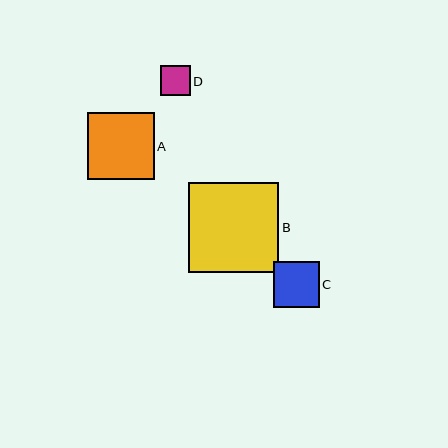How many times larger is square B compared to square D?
Square B is approximately 3.0 times the size of square D.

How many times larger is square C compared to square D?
Square C is approximately 1.5 times the size of square D.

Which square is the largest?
Square B is the largest with a size of approximately 90 pixels.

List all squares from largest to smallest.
From largest to smallest: B, A, C, D.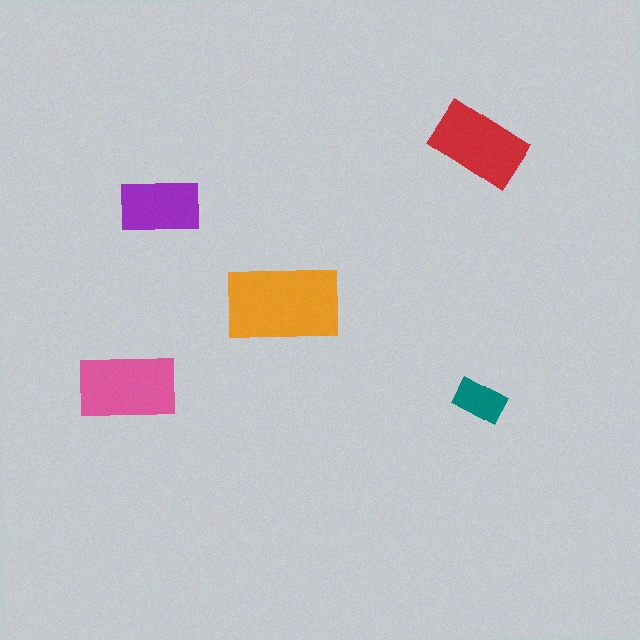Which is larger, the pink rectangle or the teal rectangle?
The pink one.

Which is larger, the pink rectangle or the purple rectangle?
The pink one.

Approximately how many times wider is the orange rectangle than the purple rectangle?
About 1.5 times wider.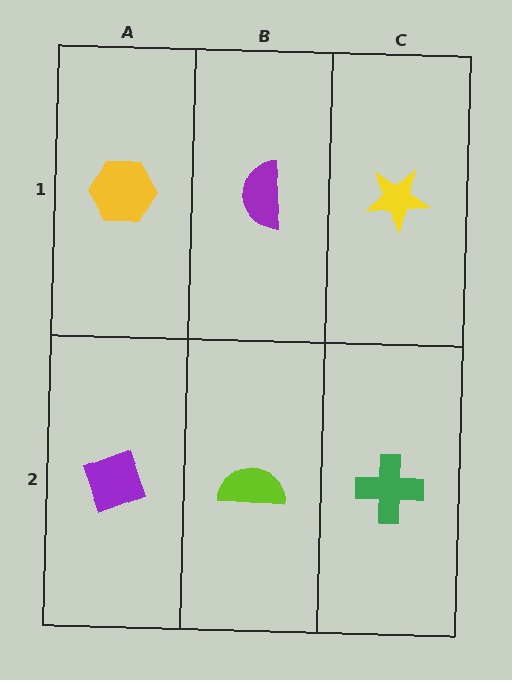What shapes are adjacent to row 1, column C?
A green cross (row 2, column C), a purple semicircle (row 1, column B).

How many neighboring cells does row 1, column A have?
2.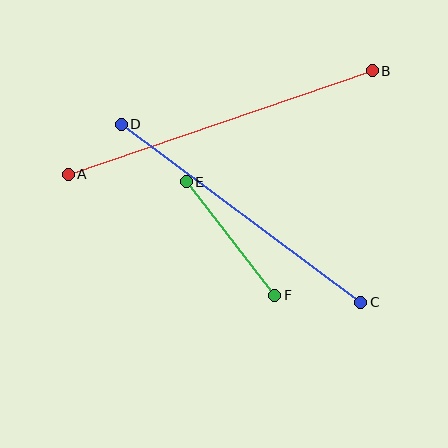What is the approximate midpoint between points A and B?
The midpoint is at approximately (220, 122) pixels.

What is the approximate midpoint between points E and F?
The midpoint is at approximately (230, 239) pixels.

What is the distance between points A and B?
The distance is approximately 321 pixels.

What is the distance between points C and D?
The distance is approximately 298 pixels.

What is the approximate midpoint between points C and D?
The midpoint is at approximately (241, 213) pixels.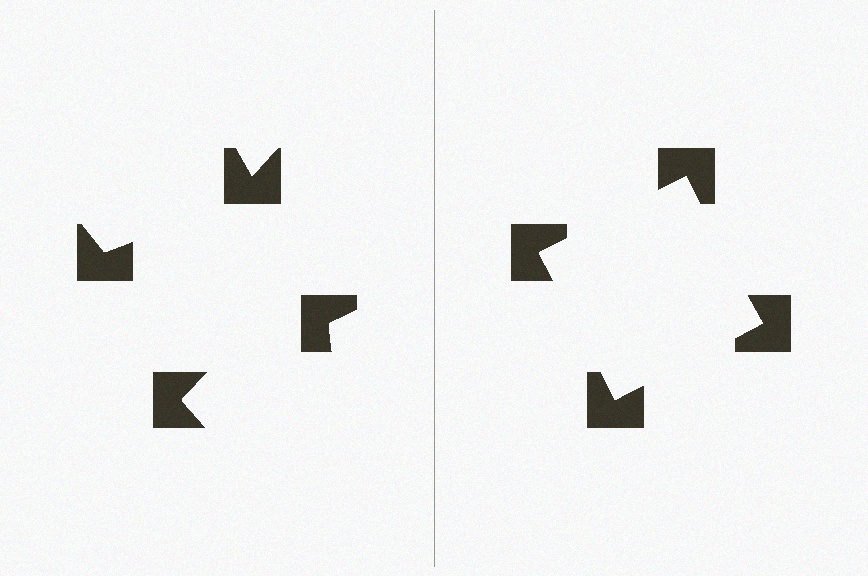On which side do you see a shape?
An illusory square appears on the right side. On the left side the wedge cuts are rotated, so no coherent shape forms.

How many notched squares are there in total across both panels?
8 — 4 on each side.